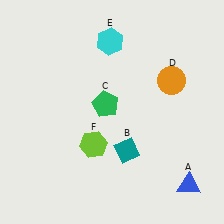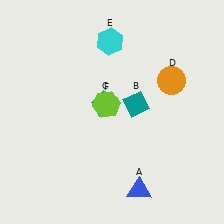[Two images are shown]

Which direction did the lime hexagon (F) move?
The lime hexagon (F) moved up.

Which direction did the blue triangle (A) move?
The blue triangle (A) moved left.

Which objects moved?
The objects that moved are: the blue triangle (A), the teal diamond (B), the lime hexagon (F).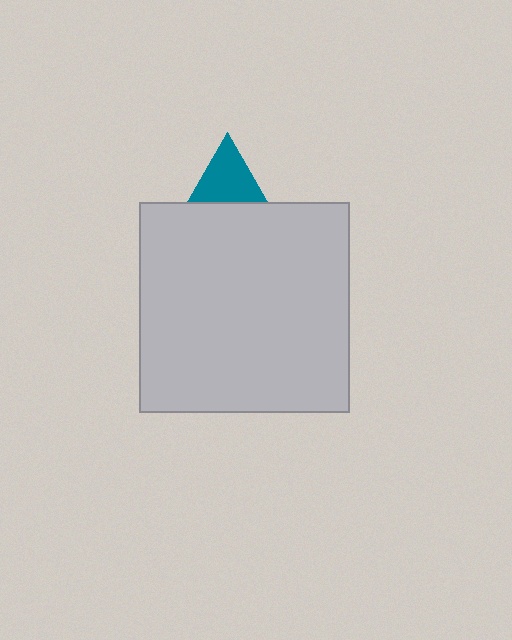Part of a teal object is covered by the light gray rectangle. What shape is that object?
It is a triangle.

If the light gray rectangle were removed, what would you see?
You would see the complete teal triangle.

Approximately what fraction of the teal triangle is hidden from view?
Roughly 53% of the teal triangle is hidden behind the light gray rectangle.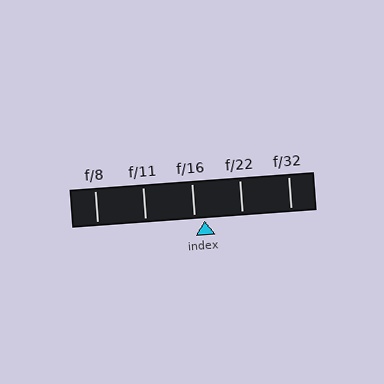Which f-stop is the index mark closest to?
The index mark is closest to f/16.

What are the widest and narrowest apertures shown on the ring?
The widest aperture shown is f/8 and the narrowest is f/32.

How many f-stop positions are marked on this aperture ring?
There are 5 f-stop positions marked.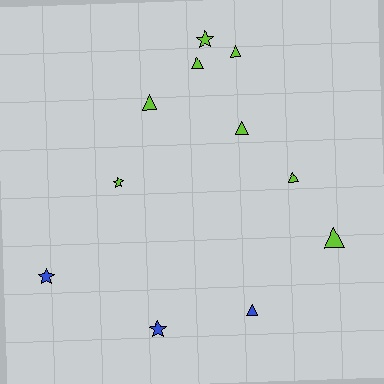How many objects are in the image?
There are 11 objects.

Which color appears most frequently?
Lime, with 8 objects.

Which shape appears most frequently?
Triangle, with 7 objects.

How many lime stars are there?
There are 2 lime stars.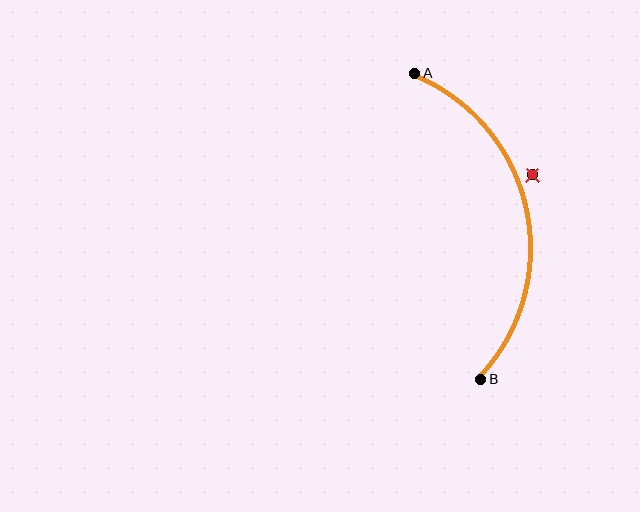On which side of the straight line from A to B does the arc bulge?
The arc bulges to the right of the straight line connecting A and B.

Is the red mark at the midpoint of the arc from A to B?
No — the red mark does not lie on the arc at all. It sits slightly outside the curve.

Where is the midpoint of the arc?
The arc midpoint is the point on the curve farthest from the straight line joining A and B. It sits to the right of that line.